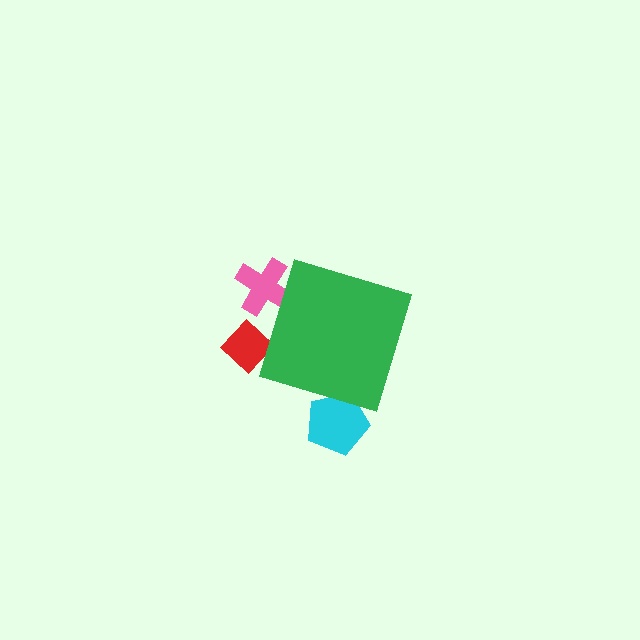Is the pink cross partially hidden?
Yes, the pink cross is partially hidden behind the green diamond.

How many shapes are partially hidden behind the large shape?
3 shapes are partially hidden.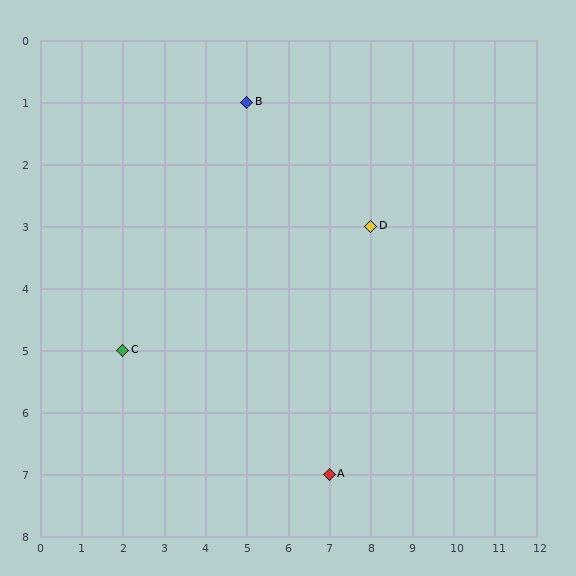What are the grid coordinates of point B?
Point B is at grid coordinates (5, 1).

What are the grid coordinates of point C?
Point C is at grid coordinates (2, 5).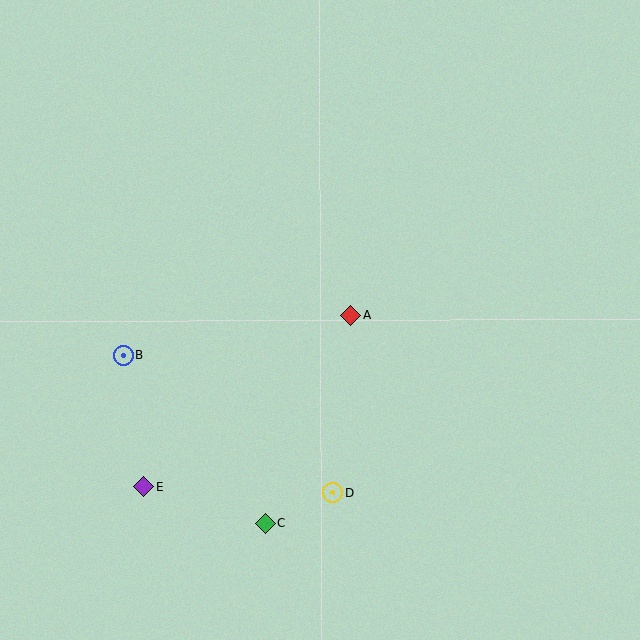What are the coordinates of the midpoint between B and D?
The midpoint between B and D is at (228, 424).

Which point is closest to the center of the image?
Point A at (351, 315) is closest to the center.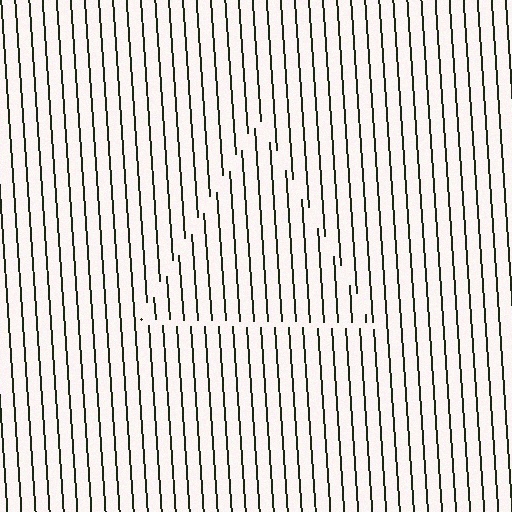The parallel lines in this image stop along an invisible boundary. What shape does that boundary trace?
An illusory triangle. The interior of the shape contains the same grating, shifted by half a period — the contour is defined by the phase discontinuity where line-ends from the inner and outer gratings abut.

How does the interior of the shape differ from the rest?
The interior of the shape contains the same grating, shifted by half a period — the contour is defined by the phase discontinuity where line-ends from the inner and outer gratings abut.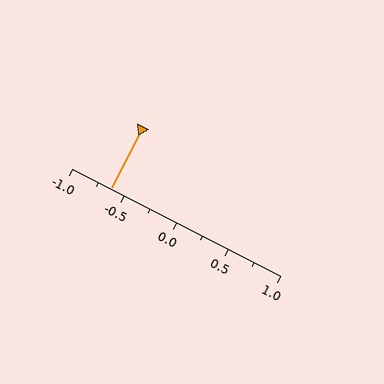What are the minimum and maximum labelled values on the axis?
The axis runs from -1.0 to 1.0.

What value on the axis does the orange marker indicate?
The marker indicates approximately -0.62.